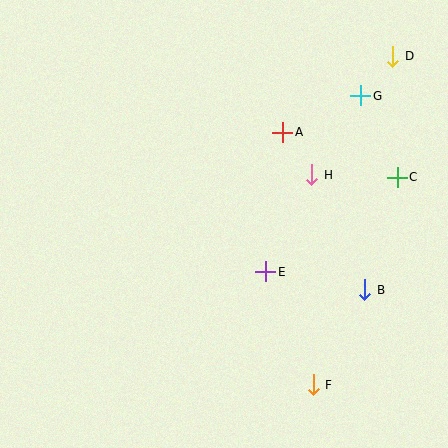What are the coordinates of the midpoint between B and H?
The midpoint between B and H is at (338, 232).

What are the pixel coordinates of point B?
Point B is at (365, 290).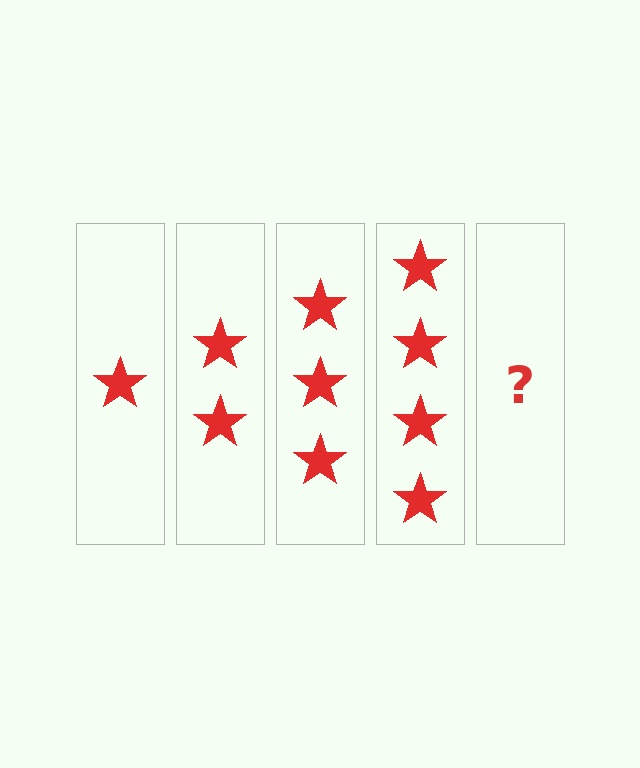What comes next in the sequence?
The next element should be 5 stars.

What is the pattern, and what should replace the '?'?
The pattern is that each step adds one more star. The '?' should be 5 stars.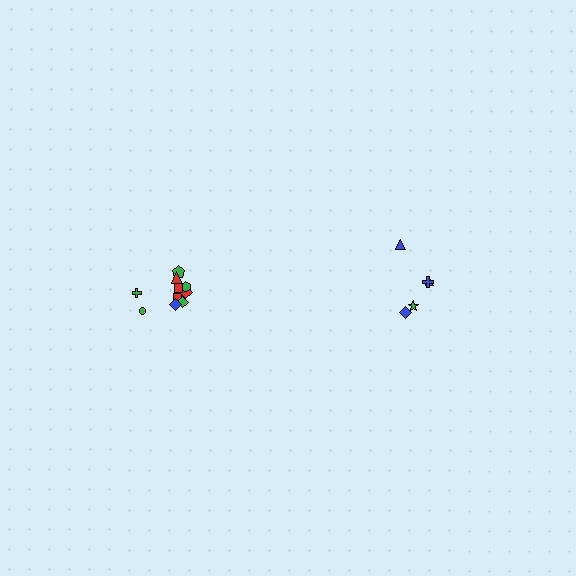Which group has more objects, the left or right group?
The left group.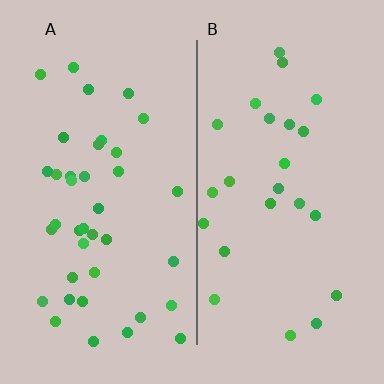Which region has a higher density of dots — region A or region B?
A (the left).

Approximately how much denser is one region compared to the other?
Approximately 1.6× — region A over region B.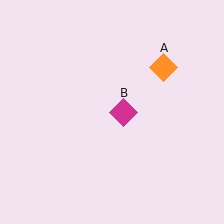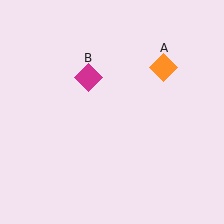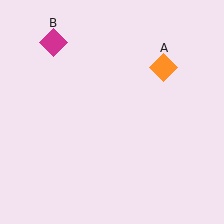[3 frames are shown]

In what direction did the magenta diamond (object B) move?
The magenta diamond (object B) moved up and to the left.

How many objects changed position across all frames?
1 object changed position: magenta diamond (object B).